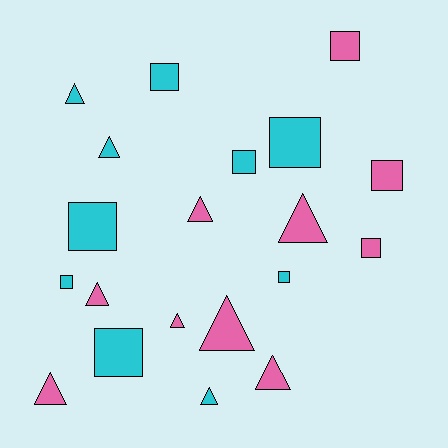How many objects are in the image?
There are 20 objects.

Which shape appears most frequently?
Triangle, with 10 objects.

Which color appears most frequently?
Cyan, with 10 objects.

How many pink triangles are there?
There are 7 pink triangles.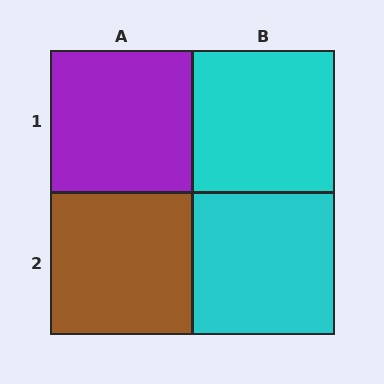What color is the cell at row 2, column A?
Brown.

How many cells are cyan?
2 cells are cyan.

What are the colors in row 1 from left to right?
Purple, cyan.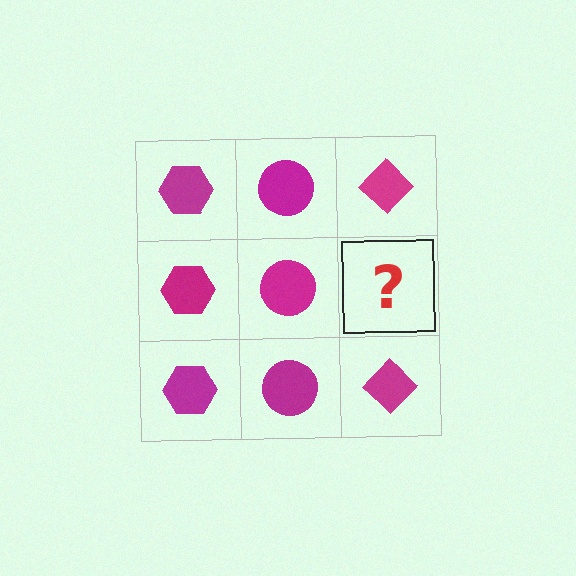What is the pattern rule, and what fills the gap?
The rule is that each column has a consistent shape. The gap should be filled with a magenta diamond.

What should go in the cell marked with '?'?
The missing cell should contain a magenta diamond.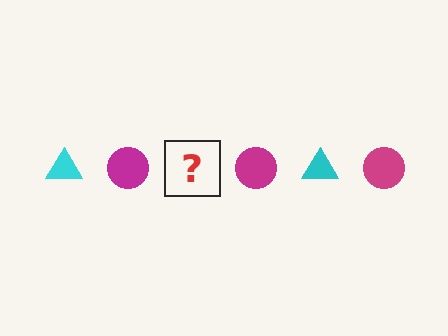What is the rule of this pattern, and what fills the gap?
The rule is that the pattern alternates between cyan triangle and magenta circle. The gap should be filled with a cyan triangle.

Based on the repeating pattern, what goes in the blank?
The blank should be a cyan triangle.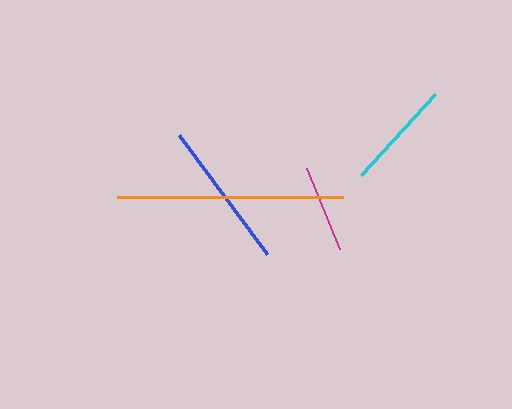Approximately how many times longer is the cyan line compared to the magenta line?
The cyan line is approximately 1.2 times the length of the magenta line.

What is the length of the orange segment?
The orange segment is approximately 227 pixels long.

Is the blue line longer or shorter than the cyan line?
The blue line is longer than the cyan line.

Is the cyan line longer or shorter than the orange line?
The orange line is longer than the cyan line.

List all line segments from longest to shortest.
From longest to shortest: orange, blue, cyan, magenta.